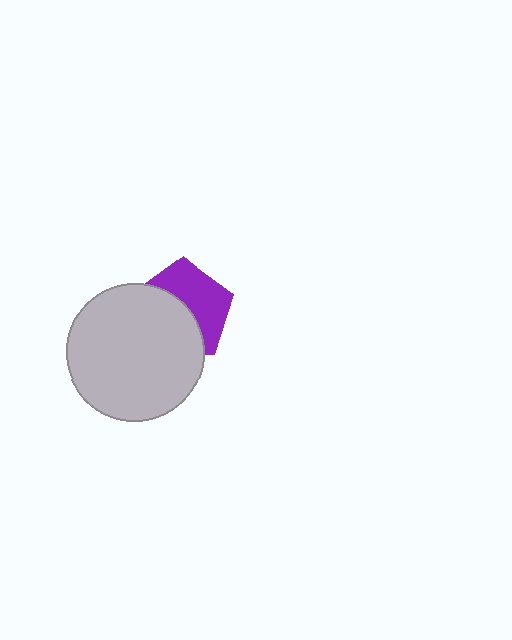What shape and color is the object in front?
The object in front is a light gray circle.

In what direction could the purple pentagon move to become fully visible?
The purple pentagon could move toward the upper-right. That would shift it out from behind the light gray circle entirely.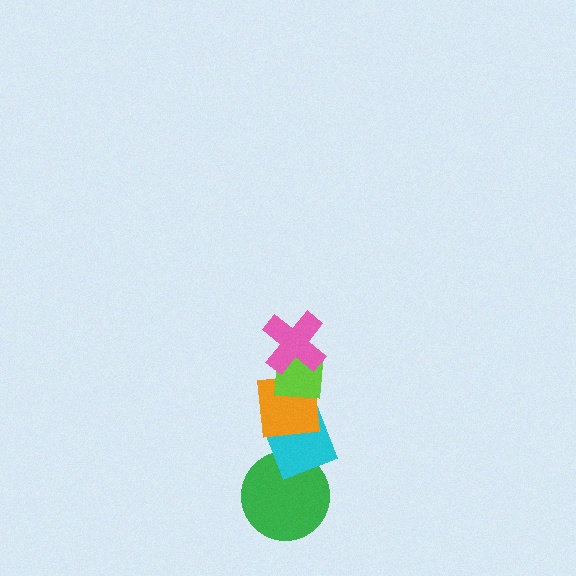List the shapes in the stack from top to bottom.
From top to bottom: the pink cross, the lime square, the orange square, the cyan diamond, the green circle.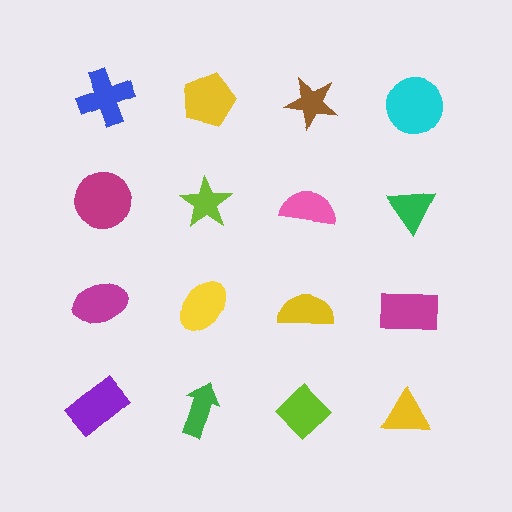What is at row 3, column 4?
A magenta rectangle.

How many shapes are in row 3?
4 shapes.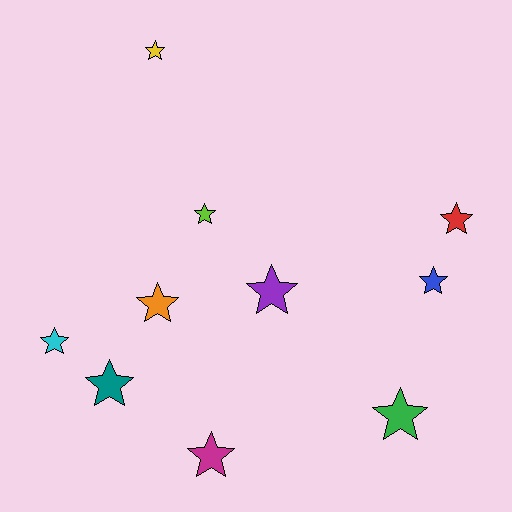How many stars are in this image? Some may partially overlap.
There are 10 stars.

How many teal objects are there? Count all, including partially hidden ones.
There is 1 teal object.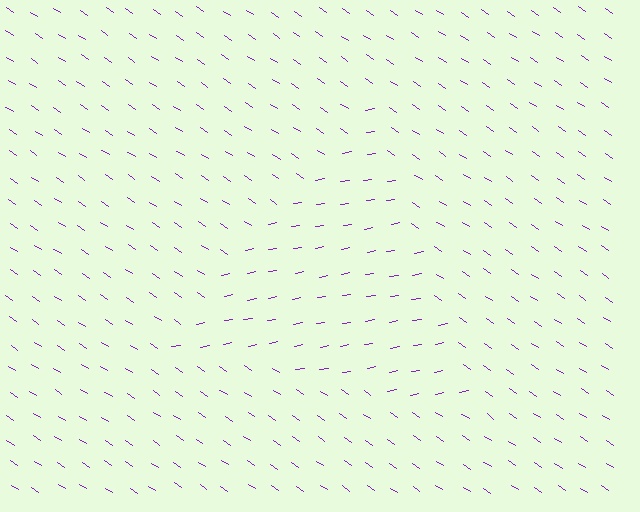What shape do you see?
I see a triangle.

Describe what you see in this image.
The image is filled with small purple line segments. A triangle region in the image has lines oriented differently from the surrounding lines, creating a visible texture boundary.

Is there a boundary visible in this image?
Yes, there is a texture boundary formed by a change in line orientation.